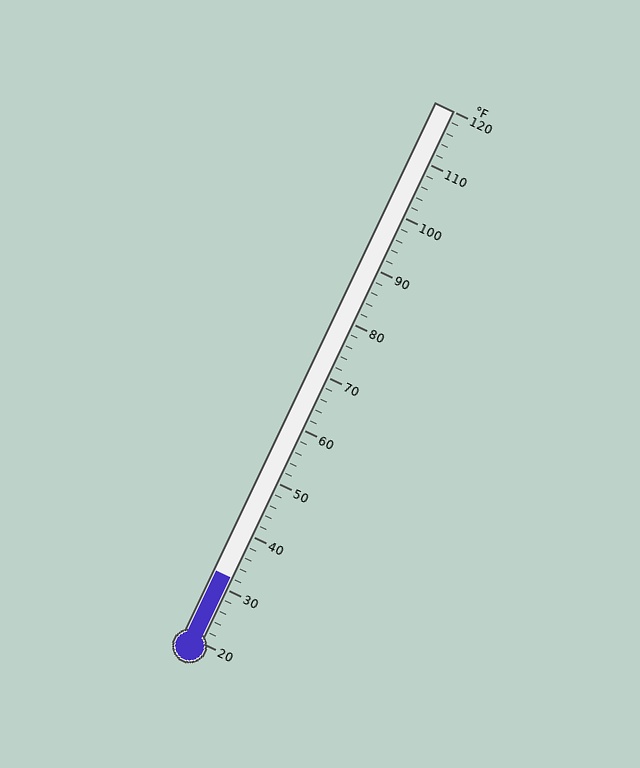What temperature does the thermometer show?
The thermometer shows approximately 32°F.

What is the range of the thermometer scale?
The thermometer scale ranges from 20°F to 120°F.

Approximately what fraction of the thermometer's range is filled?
The thermometer is filled to approximately 10% of its range.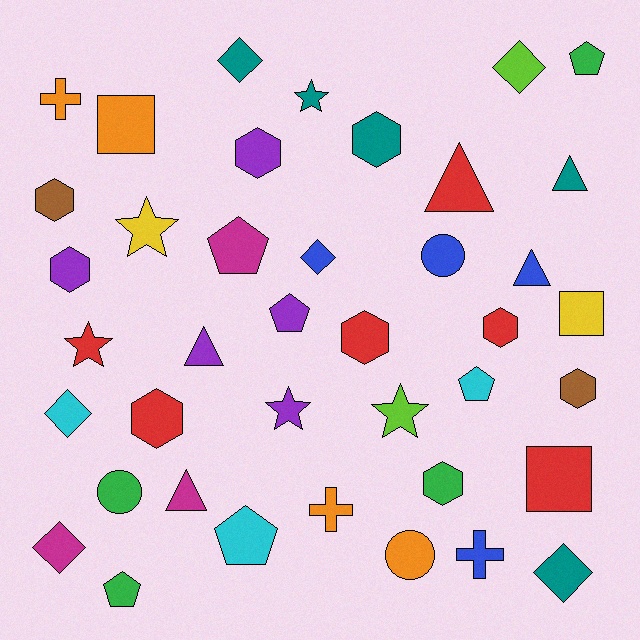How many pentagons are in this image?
There are 6 pentagons.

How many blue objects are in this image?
There are 4 blue objects.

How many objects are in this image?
There are 40 objects.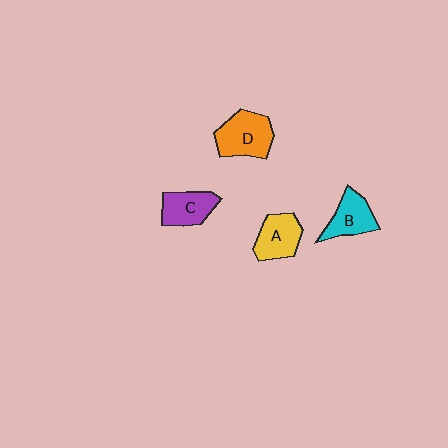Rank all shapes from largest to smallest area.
From largest to smallest: D (orange), A (yellow), B (cyan), C (purple).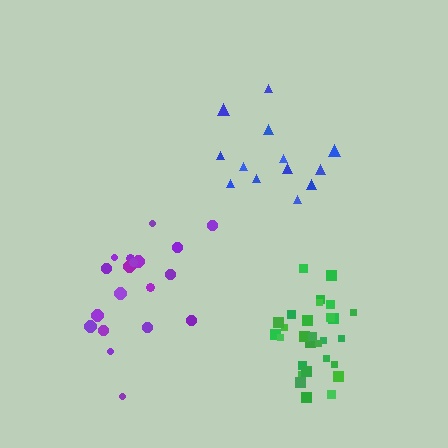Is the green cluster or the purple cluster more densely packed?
Green.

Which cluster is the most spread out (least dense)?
Purple.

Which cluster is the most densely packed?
Green.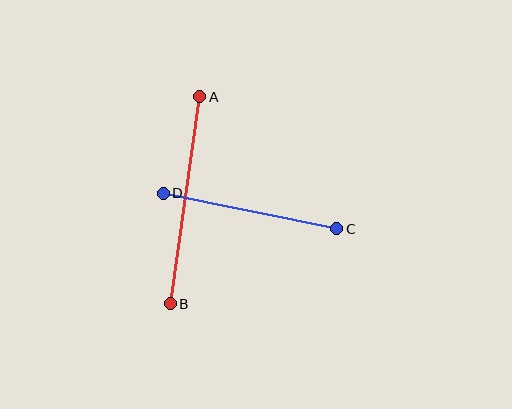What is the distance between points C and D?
The distance is approximately 177 pixels.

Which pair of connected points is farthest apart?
Points A and B are farthest apart.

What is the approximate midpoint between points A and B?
The midpoint is at approximately (185, 200) pixels.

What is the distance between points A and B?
The distance is approximately 209 pixels.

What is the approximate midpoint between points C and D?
The midpoint is at approximately (250, 211) pixels.